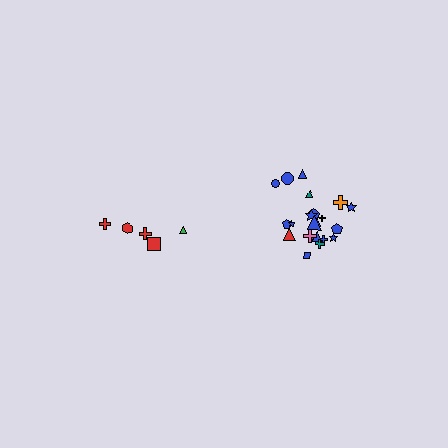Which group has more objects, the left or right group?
The right group.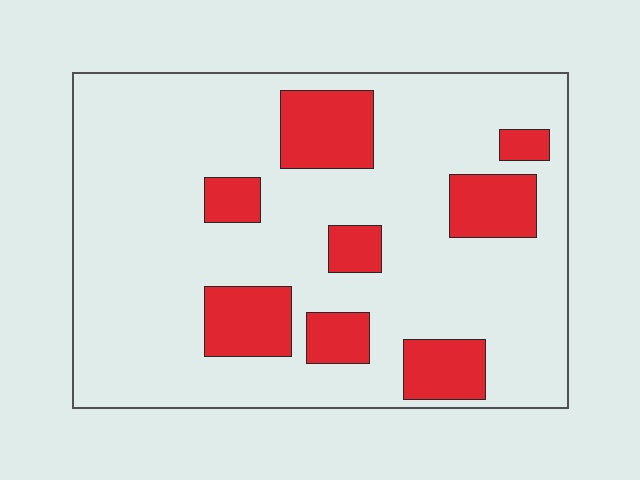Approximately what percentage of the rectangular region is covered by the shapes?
Approximately 20%.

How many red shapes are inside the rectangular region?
8.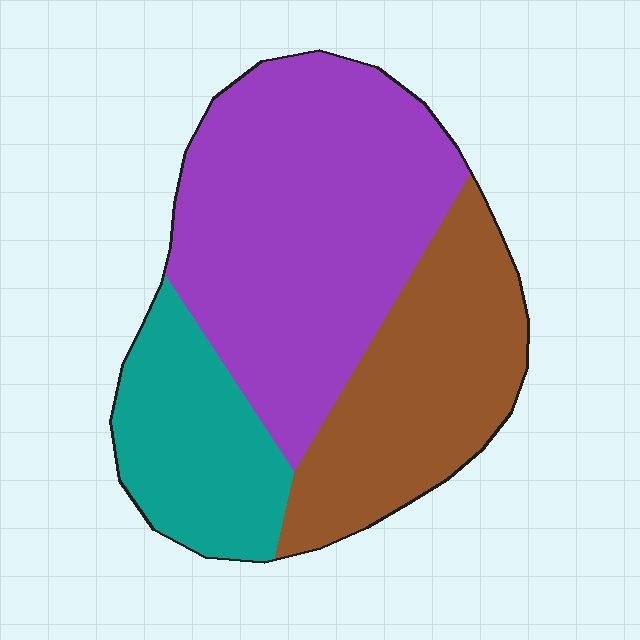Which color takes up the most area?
Purple, at roughly 50%.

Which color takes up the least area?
Teal, at roughly 20%.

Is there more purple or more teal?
Purple.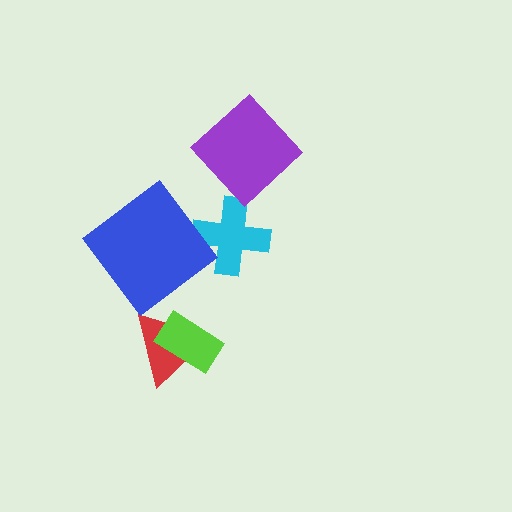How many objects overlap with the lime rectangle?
1 object overlaps with the lime rectangle.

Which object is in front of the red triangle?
The lime rectangle is in front of the red triangle.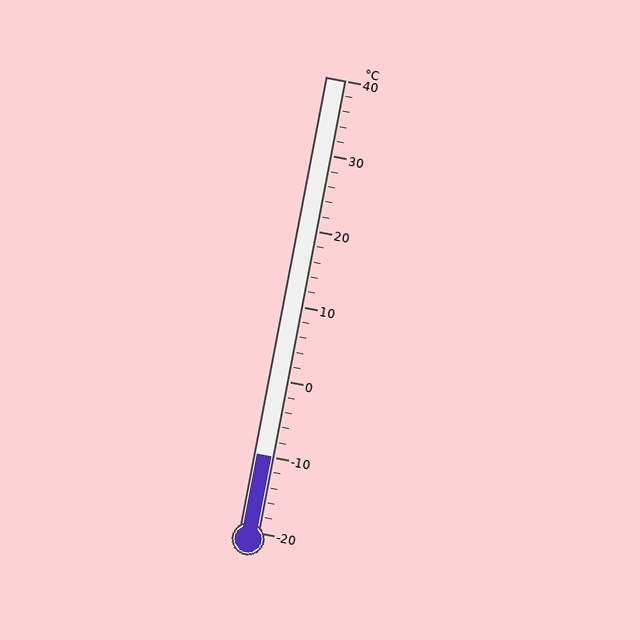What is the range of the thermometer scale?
The thermometer scale ranges from -20°C to 40°C.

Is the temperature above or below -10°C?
The temperature is at -10°C.